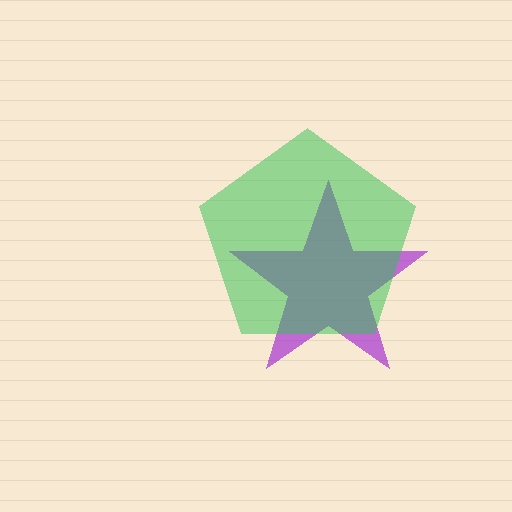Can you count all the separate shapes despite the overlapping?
Yes, there are 2 separate shapes.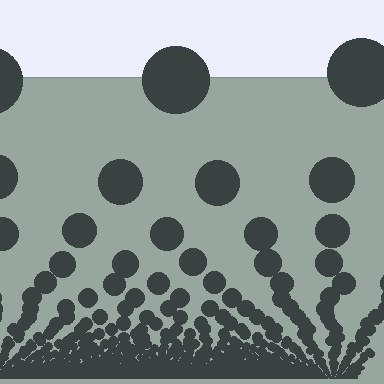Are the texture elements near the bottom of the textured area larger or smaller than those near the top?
Smaller. The gradient is inverted — elements near the bottom are smaller and denser.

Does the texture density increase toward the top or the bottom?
Density increases toward the bottom.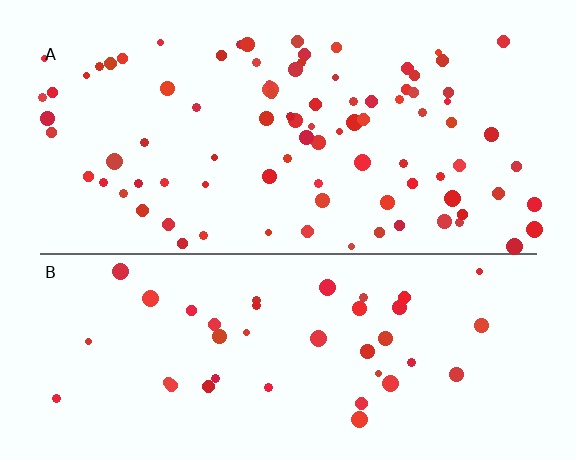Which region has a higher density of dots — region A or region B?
A (the top).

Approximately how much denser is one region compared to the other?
Approximately 2.2× — region A over region B.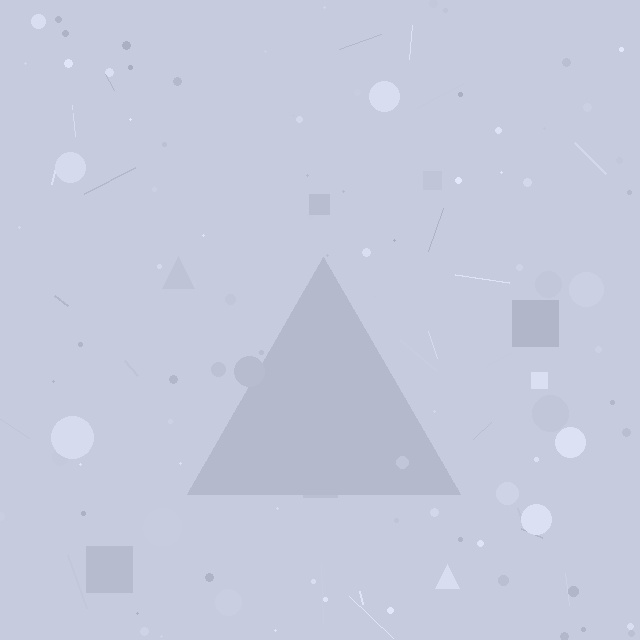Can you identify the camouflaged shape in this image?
The camouflaged shape is a triangle.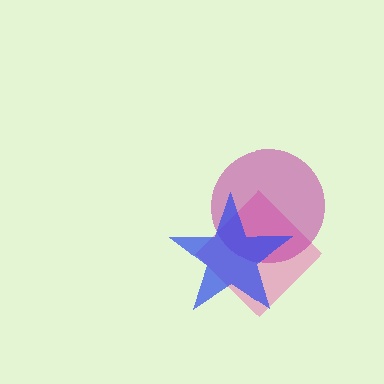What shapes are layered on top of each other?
The layered shapes are: a pink diamond, a magenta circle, a blue star.